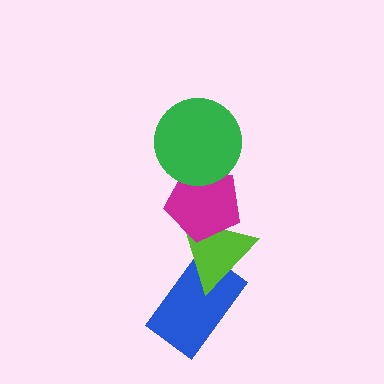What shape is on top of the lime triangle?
The magenta pentagon is on top of the lime triangle.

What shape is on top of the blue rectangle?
The lime triangle is on top of the blue rectangle.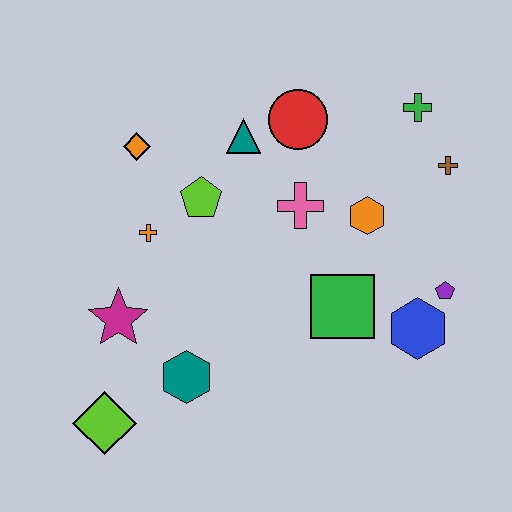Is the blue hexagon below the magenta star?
Yes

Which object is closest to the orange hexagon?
The pink cross is closest to the orange hexagon.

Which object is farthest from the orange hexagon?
The lime diamond is farthest from the orange hexagon.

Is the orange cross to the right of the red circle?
No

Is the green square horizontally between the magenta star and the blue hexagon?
Yes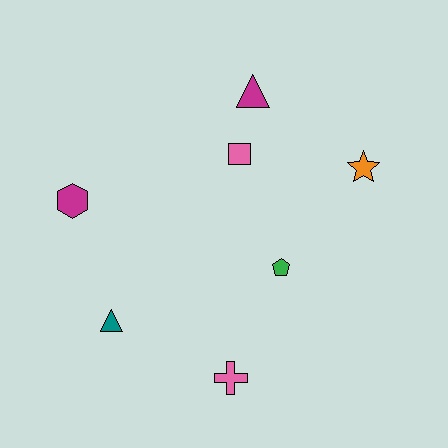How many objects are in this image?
There are 7 objects.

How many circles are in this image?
There are no circles.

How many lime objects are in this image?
There are no lime objects.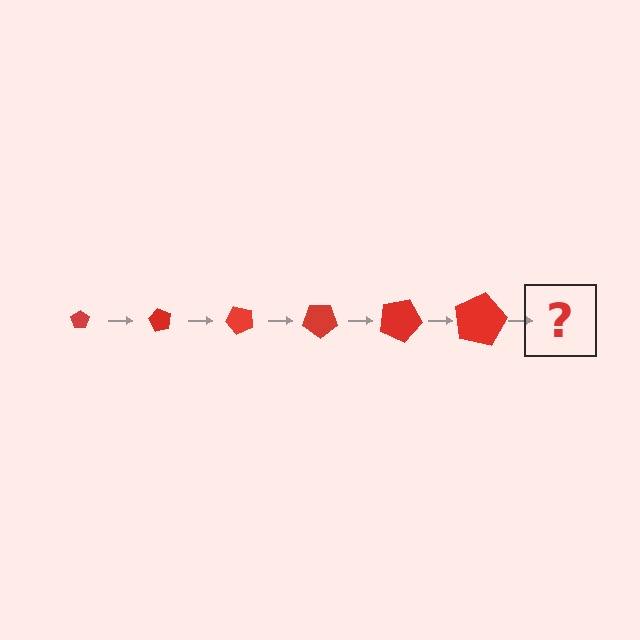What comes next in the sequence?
The next element should be a pentagon, larger than the previous one and rotated 360 degrees from the start.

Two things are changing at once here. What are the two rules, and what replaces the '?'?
The two rules are that the pentagon grows larger each step and it rotates 60 degrees each step. The '?' should be a pentagon, larger than the previous one and rotated 360 degrees from the start.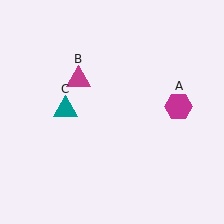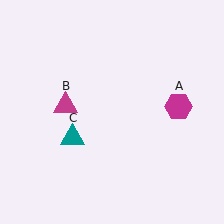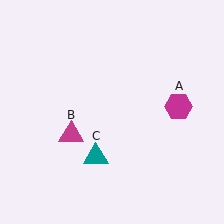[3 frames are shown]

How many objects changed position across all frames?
2 objects changed position: magenta triangle (object B), teal triangle (object C).